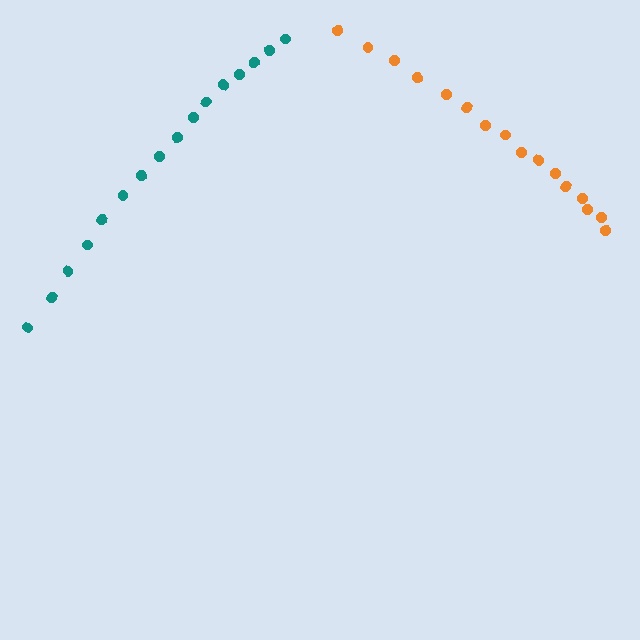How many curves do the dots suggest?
There are 2 distinct paths.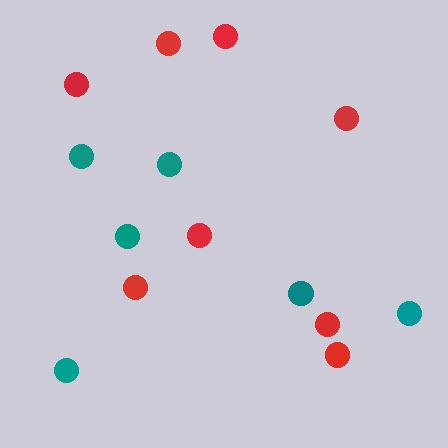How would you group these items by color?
There are 2 groups: one group of red circles (8) and one group of teal circles (6).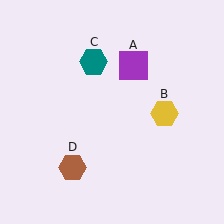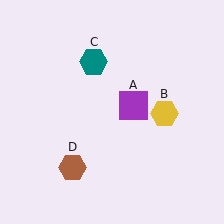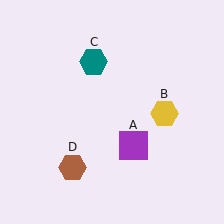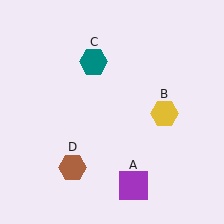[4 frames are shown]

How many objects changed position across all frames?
1 object changed position: purple square (object A).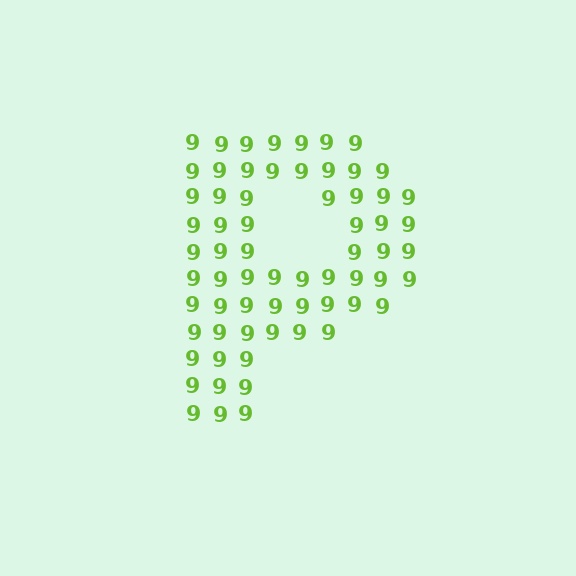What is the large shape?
The large shape is the letter P.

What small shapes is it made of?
It is made of small digit 9's.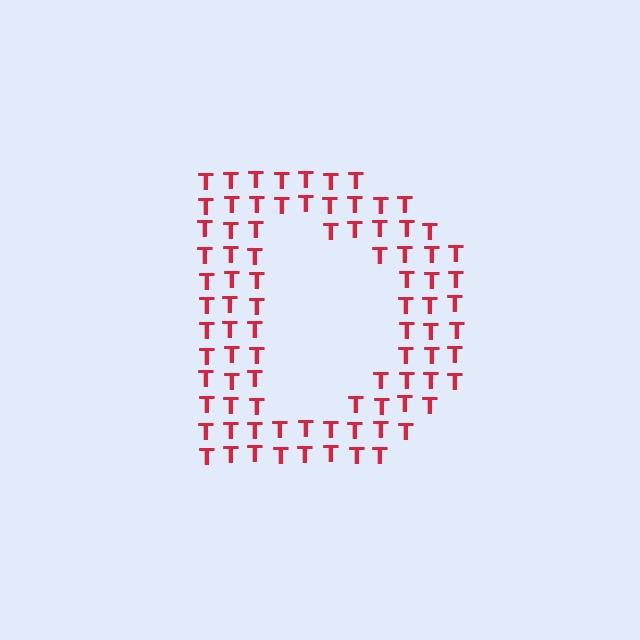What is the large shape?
The large shape is the letter D.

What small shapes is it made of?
It is made of small letter T's.